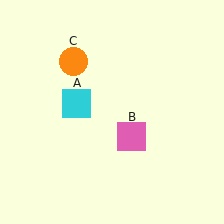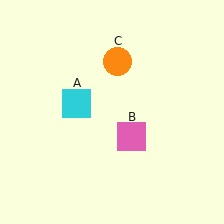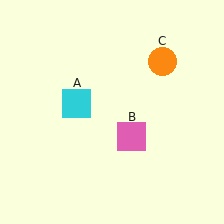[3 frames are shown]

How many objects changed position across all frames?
1 object changed position: orange circle (object C).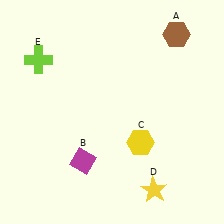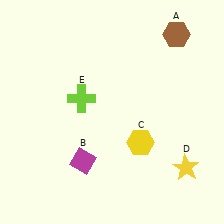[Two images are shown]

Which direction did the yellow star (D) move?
The yellow star (D) moved right.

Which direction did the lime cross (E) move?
The lime cross (E) moved right.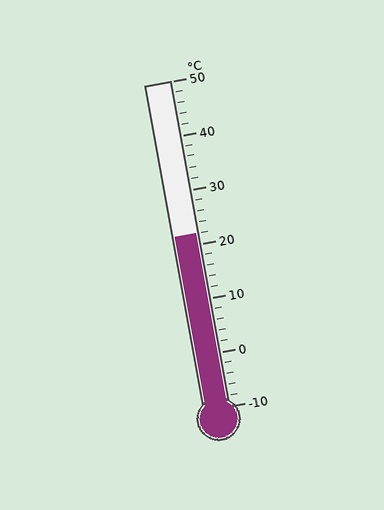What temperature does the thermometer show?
The thermometer shows approximately 22°C.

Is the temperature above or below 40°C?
The temperature is below 40°C.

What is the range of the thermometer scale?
The thermometer scale ranges from -10°C to 50°C.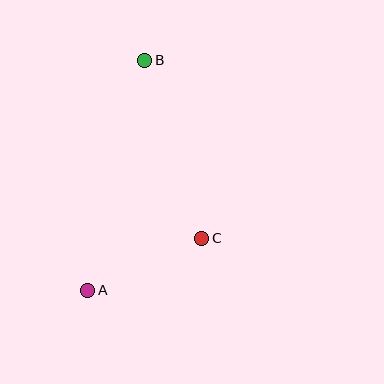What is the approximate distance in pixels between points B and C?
The distance between B and C is approximately 187 pixels.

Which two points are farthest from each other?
Points A and B are farthest from each other.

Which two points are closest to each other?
Points A and C are closest to each other.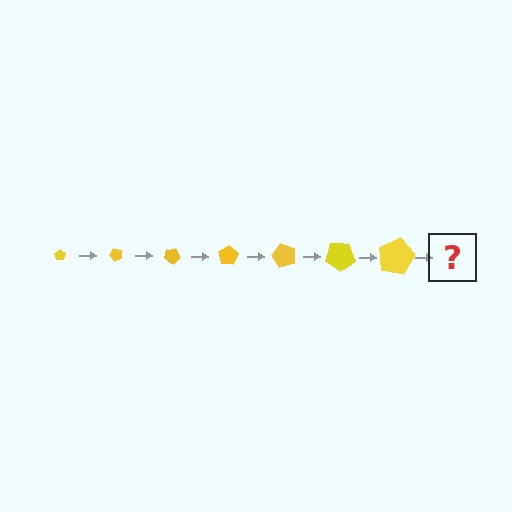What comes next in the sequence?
The next element should be a pentagon, larger than the previous one and rotated 350 degrees from the start.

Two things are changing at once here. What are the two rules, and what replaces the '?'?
The two rules are that the pentagon grows larger each step and it rotates 50 degrees each step. The '?' should be a pentagon, larger than the previous one and rotated 350 degrees from the start.